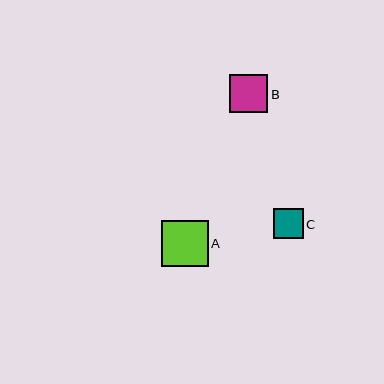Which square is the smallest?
Square C is the smallest with a size of approximately 30 pixels.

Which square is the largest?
Square A is the largest with a size of approximately 46 pixels.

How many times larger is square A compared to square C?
Square A is approximately 1.6 times the size of square C.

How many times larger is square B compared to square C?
Square B is approximately 1.3 times the size of square C.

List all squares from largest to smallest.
From largest to smallest: A, B, C.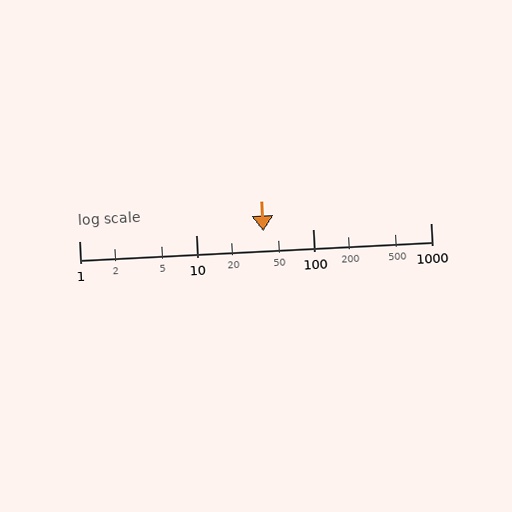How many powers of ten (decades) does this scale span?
The scale spans 3 decades, from 1 to 1000.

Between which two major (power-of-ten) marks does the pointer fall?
The pointer is between 10 and 100.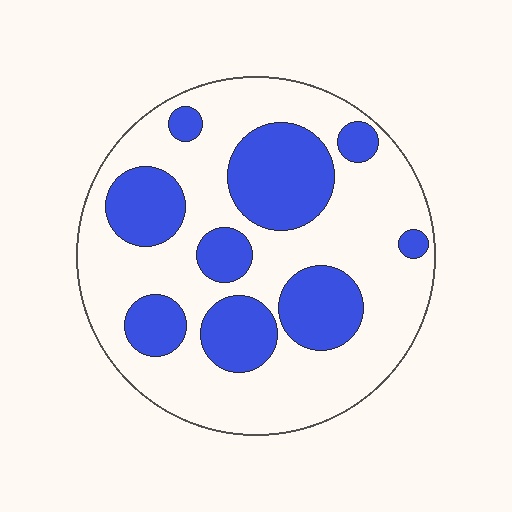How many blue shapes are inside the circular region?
9.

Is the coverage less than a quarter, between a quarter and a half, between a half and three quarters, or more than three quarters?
Between a quarter and a half.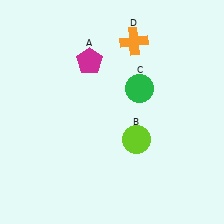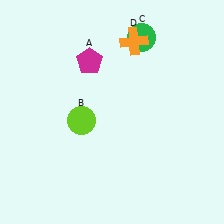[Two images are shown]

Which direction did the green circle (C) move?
The green circle (C) moved up.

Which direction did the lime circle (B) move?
The lime circle (B) moved left.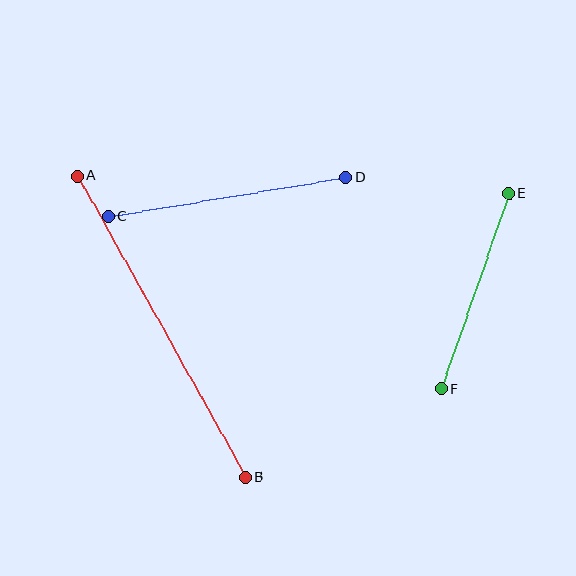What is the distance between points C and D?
The distance is approximately 241 pixels.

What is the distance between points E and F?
The distance is approximately 207 pixels.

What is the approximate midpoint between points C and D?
The midpoint is at approximately (227, 197) pixels.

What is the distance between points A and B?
The distance is approximately 345 pixels.